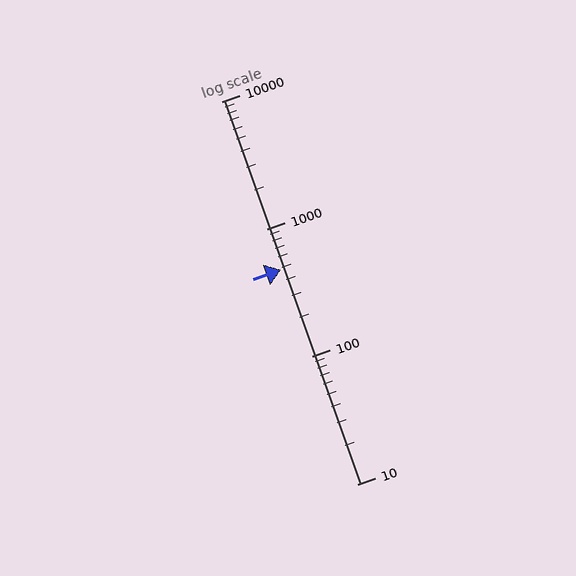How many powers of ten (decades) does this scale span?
The scale spans 3 decades, from 10 to 10000.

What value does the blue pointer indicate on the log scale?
The pointer indicates approximately 480.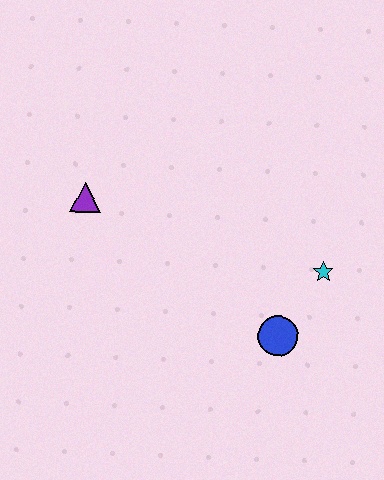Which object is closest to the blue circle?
The cyan star is closest to the blue circle.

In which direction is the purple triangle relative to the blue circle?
The purple triangle is to the left of the blue circle.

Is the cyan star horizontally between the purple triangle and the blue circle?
No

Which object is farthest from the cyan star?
The purple triangle is farthest from the cyan star.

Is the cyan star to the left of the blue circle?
No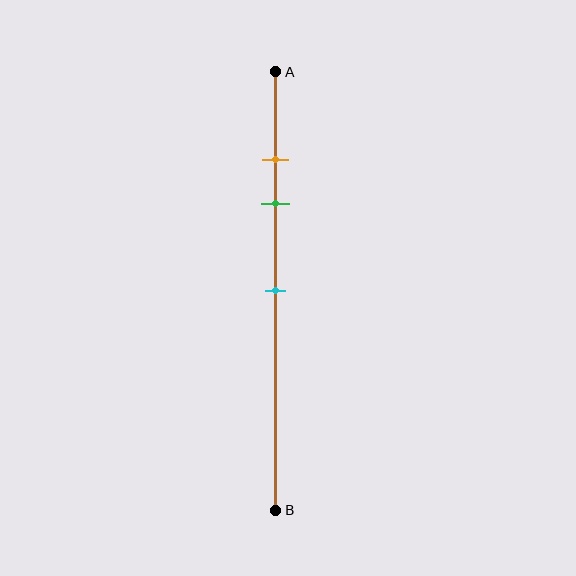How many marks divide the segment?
There are 3 marks dividing the segment.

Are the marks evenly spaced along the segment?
No, the marks are not evenly spaced.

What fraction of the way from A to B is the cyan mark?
The cyan mark is approximately 50% (0.5) of the way from A to B.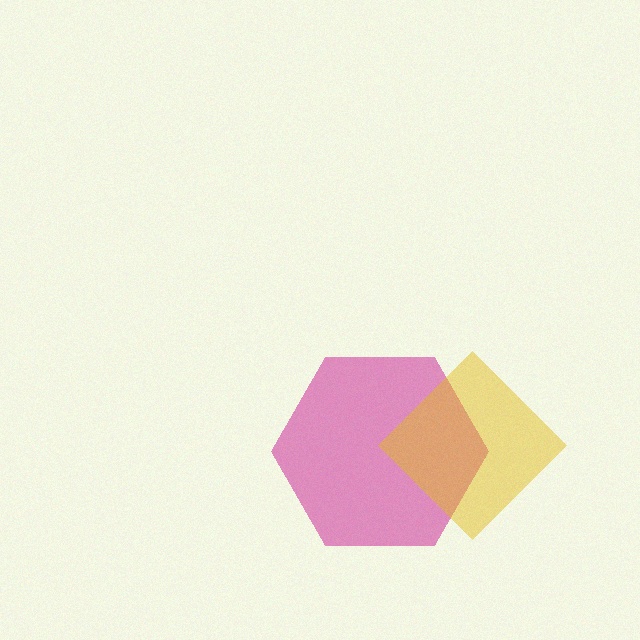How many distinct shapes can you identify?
There are 2 distinct shapes: a magenta hexagon, a yellow diamond.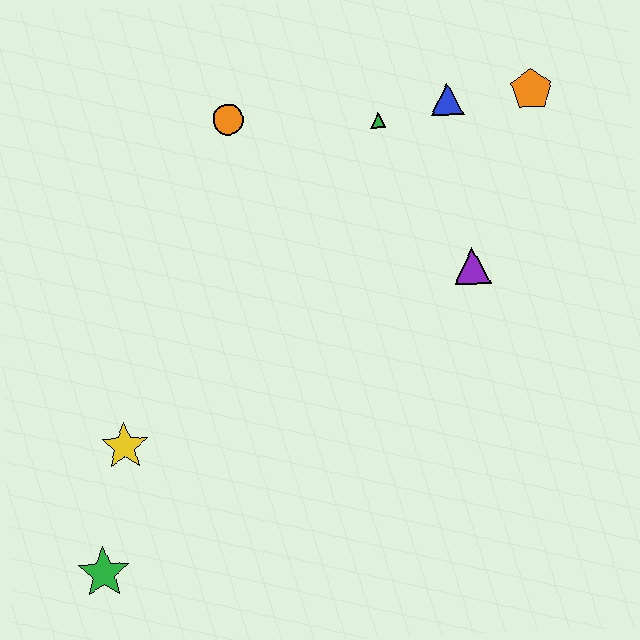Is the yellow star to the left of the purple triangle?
Yes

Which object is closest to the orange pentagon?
The blue triangle is closest to the orange pentagon.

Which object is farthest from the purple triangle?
The green star is farthest from the purple triangle.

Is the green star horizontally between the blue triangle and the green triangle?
No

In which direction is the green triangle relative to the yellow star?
The green triangle is above the yellow star.